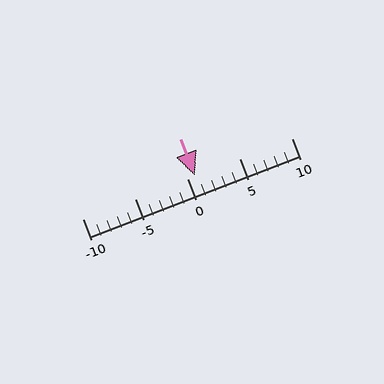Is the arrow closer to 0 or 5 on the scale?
The arrow is closer to 0.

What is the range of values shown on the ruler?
The ruler shows values from -10 to 10.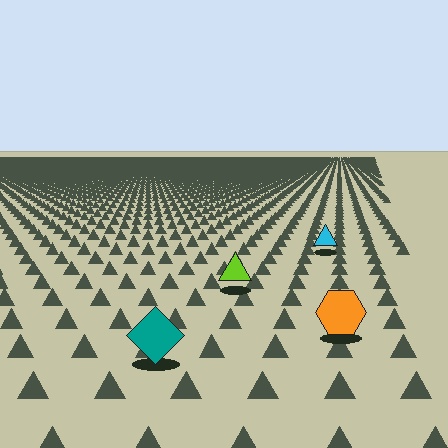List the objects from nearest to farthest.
From nearest to farthest: the teal diamond, the orange hexagon, the lime triangle, the cyan triangle.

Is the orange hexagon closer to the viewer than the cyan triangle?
Yes. The orange hexagon is closer — you can tell from the texture gradient: the ground texture is coarser near it.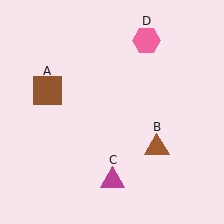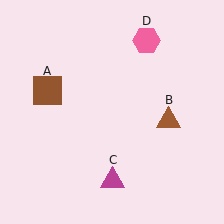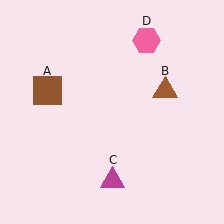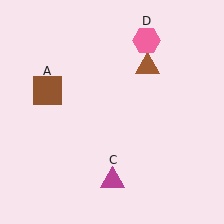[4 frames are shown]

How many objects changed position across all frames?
1 object changed position: brown triangle (object B).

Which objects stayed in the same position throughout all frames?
Brown square (object A) and magenta triangle (object C) and pink hexagon (object D) remained stationary.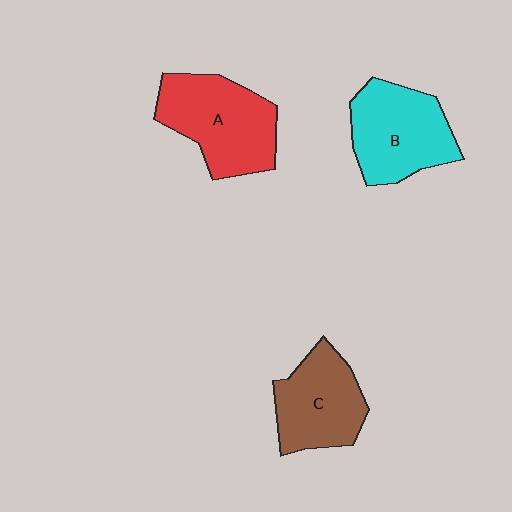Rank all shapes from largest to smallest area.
From largest to smallest: A (red), B (cyan), C (brown).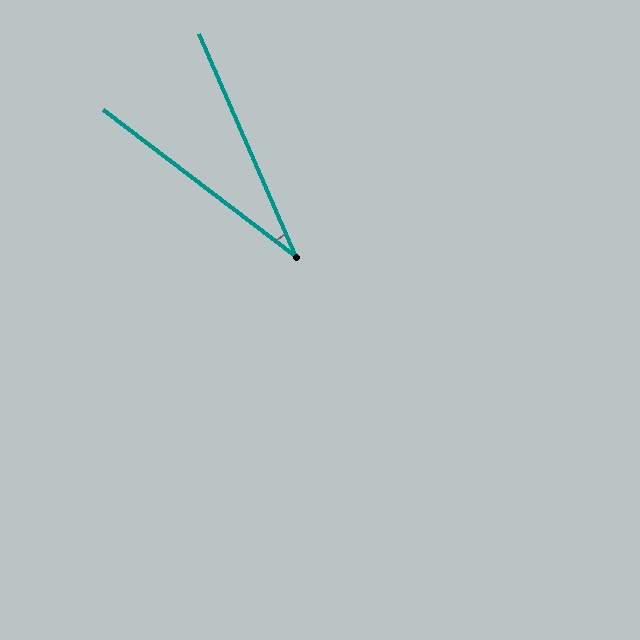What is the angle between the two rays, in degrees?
Approximately 29 degrees.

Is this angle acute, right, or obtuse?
It is acute.